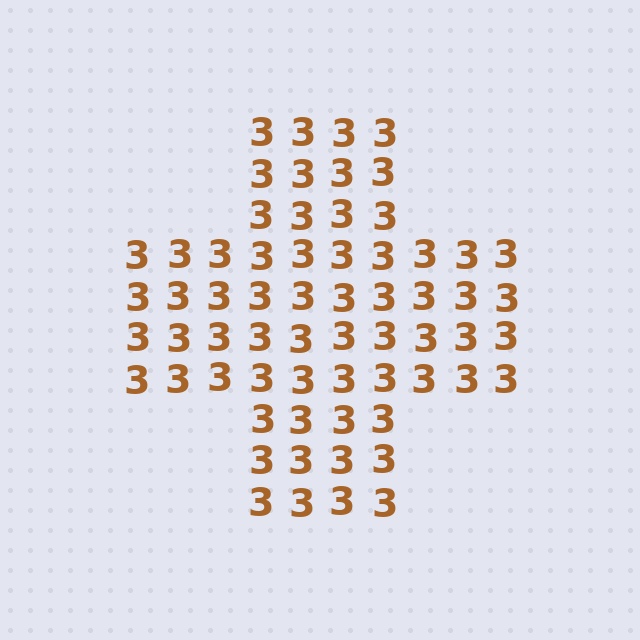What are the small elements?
The small elements are digit 3's.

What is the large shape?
The large shape is a cross.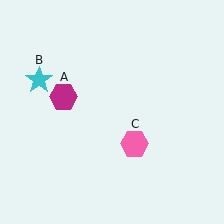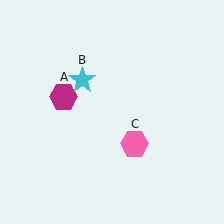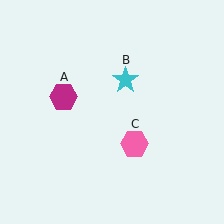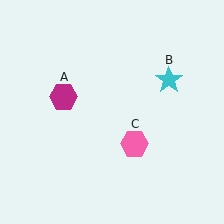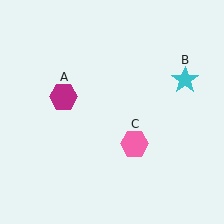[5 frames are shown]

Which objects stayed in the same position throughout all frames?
Magenta hexagon (object A) and pink hexagon (object C) remained stationary.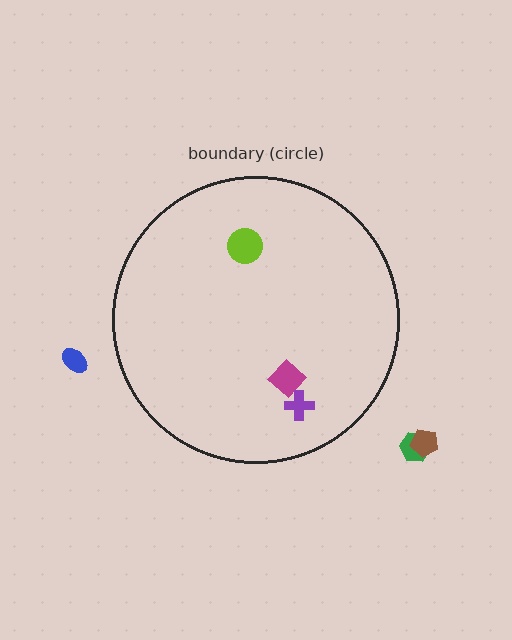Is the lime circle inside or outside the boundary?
Inside.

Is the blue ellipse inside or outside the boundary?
Outside.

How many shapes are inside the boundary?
3 inside, 3 outside.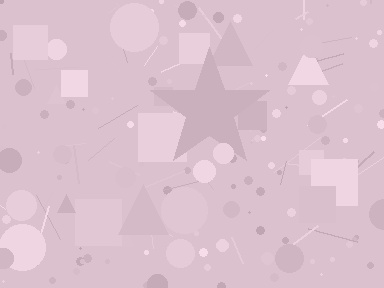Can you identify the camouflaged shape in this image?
The camouflaged shape is a star.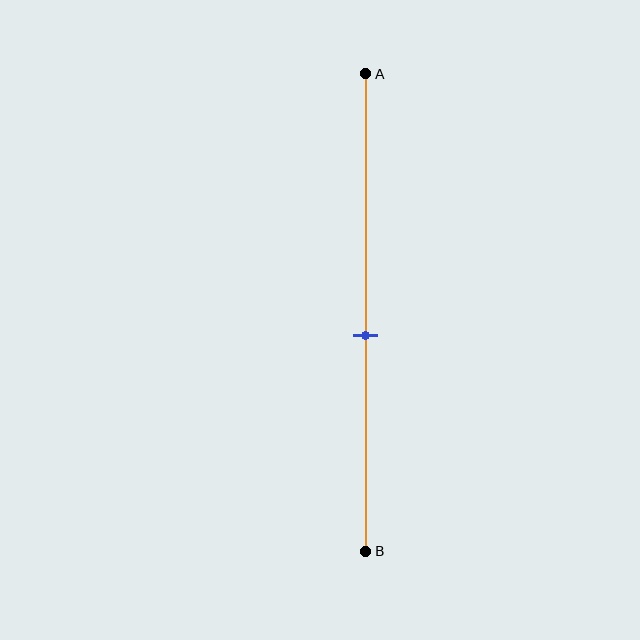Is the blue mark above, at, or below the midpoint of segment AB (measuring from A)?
The blue mark is below the midpoint of segment AB.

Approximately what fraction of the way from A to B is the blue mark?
The blue mark is approximately 55% of the way from A to B.